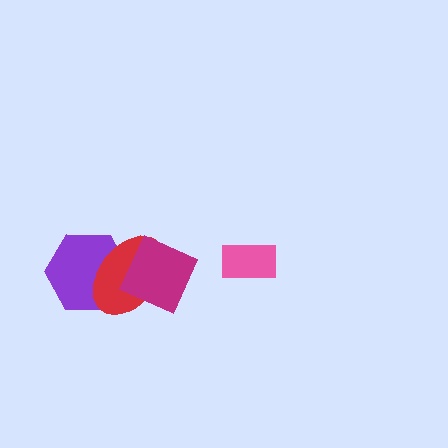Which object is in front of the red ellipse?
The magenta diamond is in front of the red ellipse.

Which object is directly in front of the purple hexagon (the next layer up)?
The red ellipse is directly in front of the purple hexagon.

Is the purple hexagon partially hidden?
Yes, it is partially covered by another shape.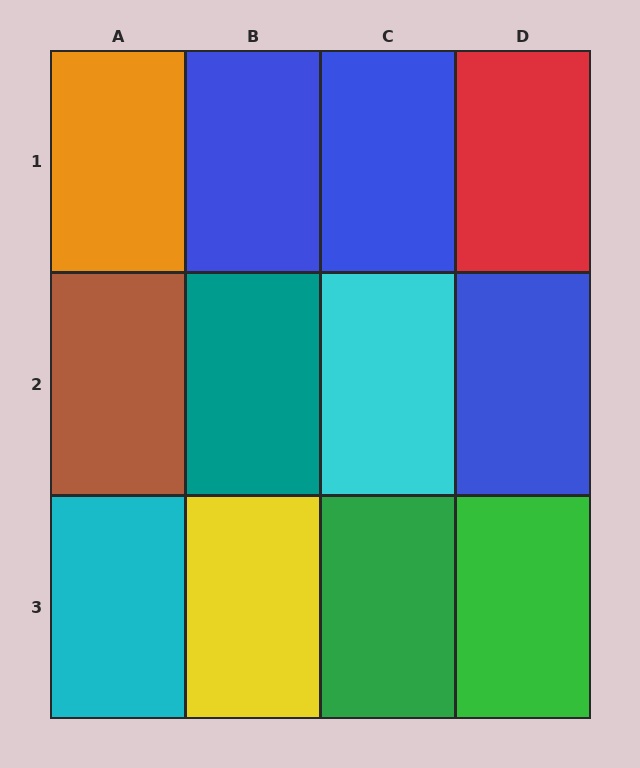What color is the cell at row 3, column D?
Green.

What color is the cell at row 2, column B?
Teal.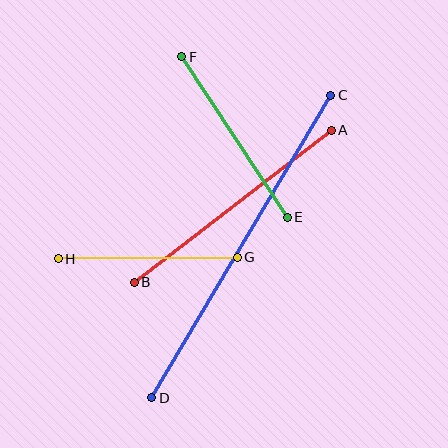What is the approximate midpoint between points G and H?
The midpoint is at approximately (148, 258) pixels.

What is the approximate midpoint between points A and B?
The midpoint is at approximately (233, 206) pixels.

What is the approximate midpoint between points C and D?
The midpoint is at approximately (241, 246) pixels.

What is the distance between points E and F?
The distance is approximately 192 pixels.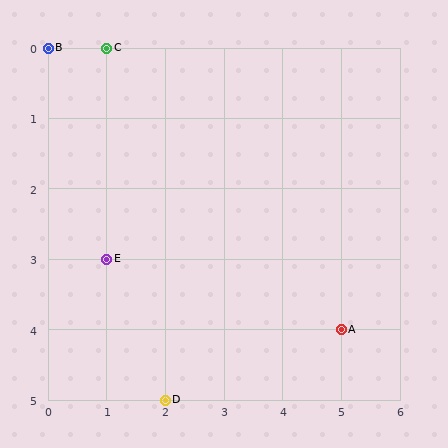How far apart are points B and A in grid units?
Points B and A are 5 columns and 4 rows apart (about 6.4 grid units diagonally).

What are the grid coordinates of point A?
Point A is at grid coordinates (5, 4).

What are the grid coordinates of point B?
Point B is at grid coordinates (0, 0).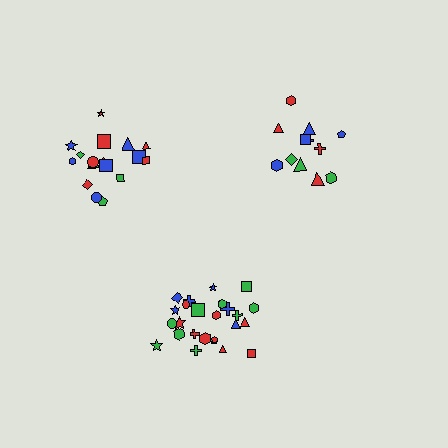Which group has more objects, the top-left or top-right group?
The top-left group.